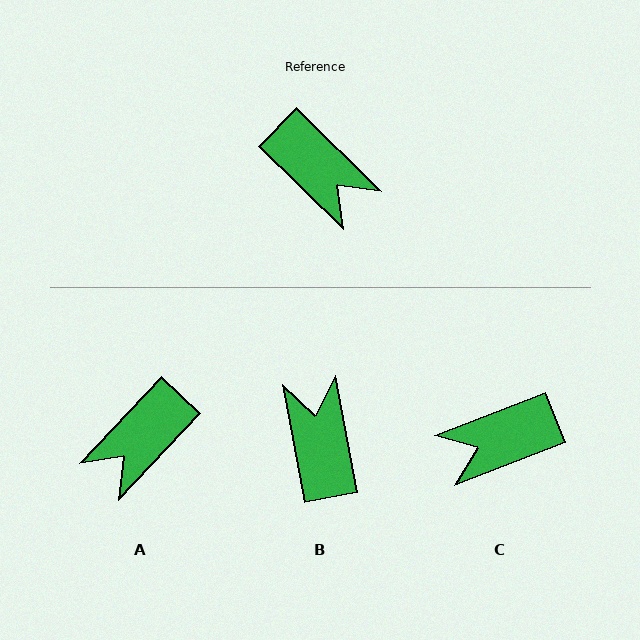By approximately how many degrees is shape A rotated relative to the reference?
Approximately 89 degrees clockwise.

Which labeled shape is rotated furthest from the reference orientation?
B, about 145 degrees away.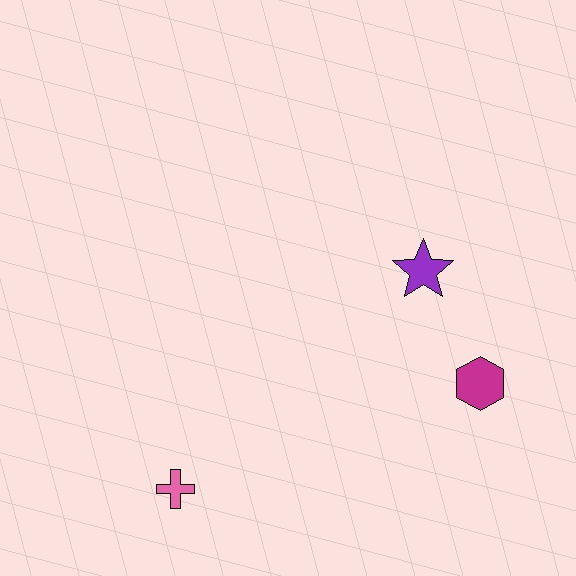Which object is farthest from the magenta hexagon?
The pink cross is farthest from the magenta hexagon.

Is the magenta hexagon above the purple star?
No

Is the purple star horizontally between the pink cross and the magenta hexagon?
Yes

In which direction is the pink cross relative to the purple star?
The pink cross is to the left of the purple star.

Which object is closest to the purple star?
The magenta hexagon is closest to the purple star.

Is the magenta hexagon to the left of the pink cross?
No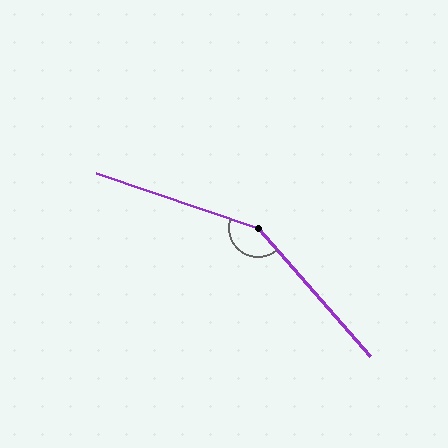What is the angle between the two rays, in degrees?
Approximately 150 degrees.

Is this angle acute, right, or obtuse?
It is obtuse.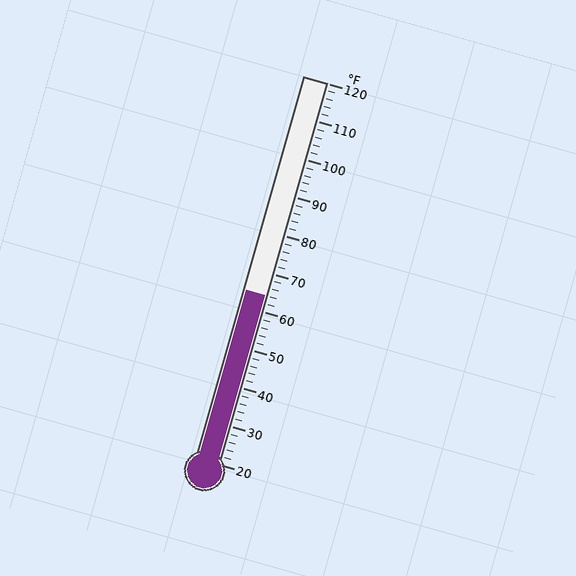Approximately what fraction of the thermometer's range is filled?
The thermometer is filled to approximately 45% of its range.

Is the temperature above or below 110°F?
The temperature is below 110°F.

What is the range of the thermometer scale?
The thermometer scale ranges from 20°F to 120°F.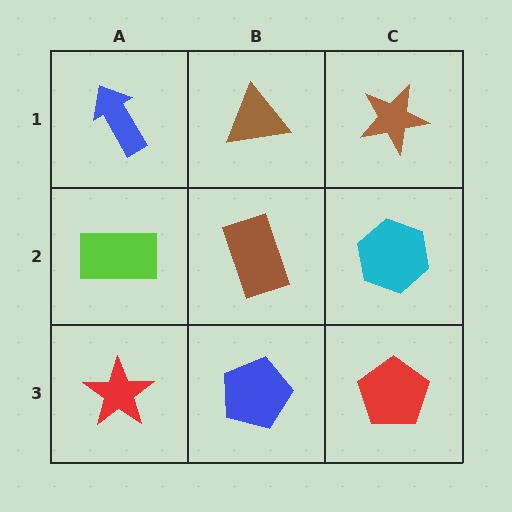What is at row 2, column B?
A brown rectangle.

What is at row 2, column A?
A lime rectangle.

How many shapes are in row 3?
3 shapes.